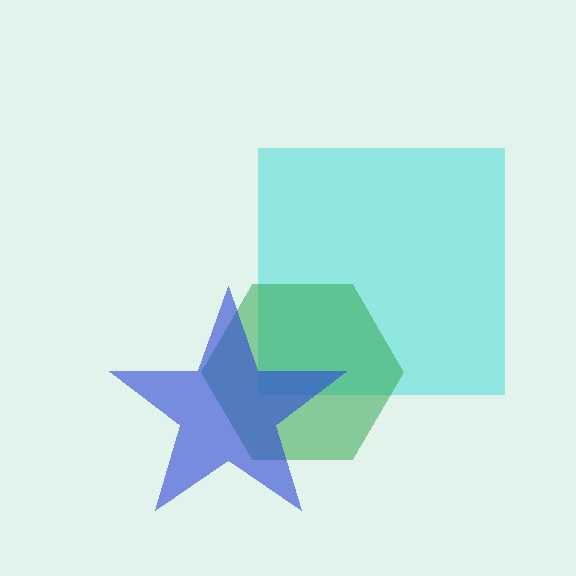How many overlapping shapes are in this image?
There are 3 overlapping shapes in the image.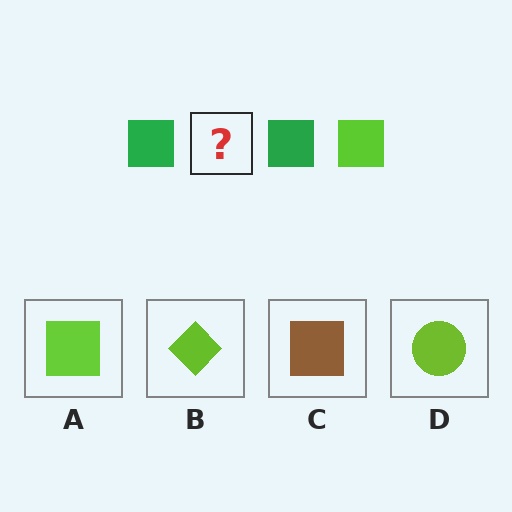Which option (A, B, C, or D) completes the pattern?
A.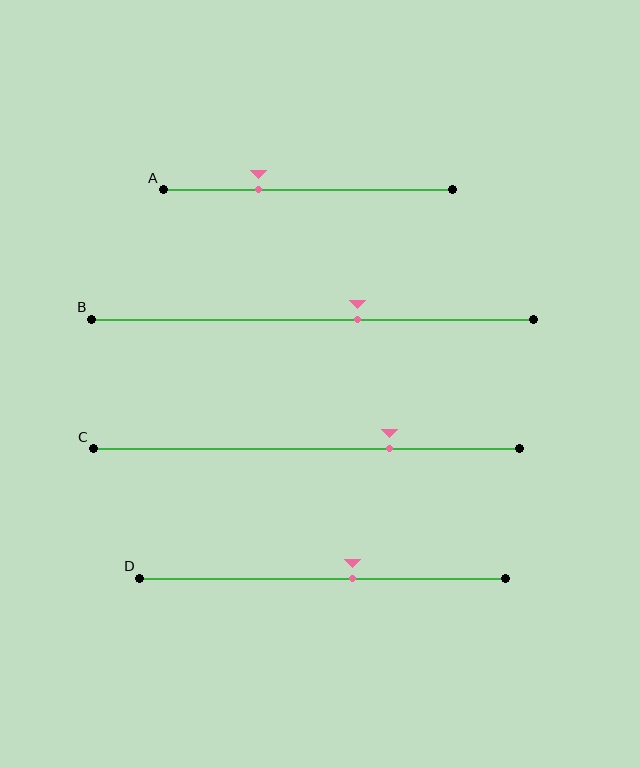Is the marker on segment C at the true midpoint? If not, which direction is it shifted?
No, the marker on segment C is shifted to the right by about 19% of the segment length.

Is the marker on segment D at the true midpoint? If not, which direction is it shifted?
No, the marker on segment D is shifted to the right by about 8% of the segment length.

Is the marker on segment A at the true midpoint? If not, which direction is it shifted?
No, the marker on segment A is shifted to the left by about 17% of the segment length.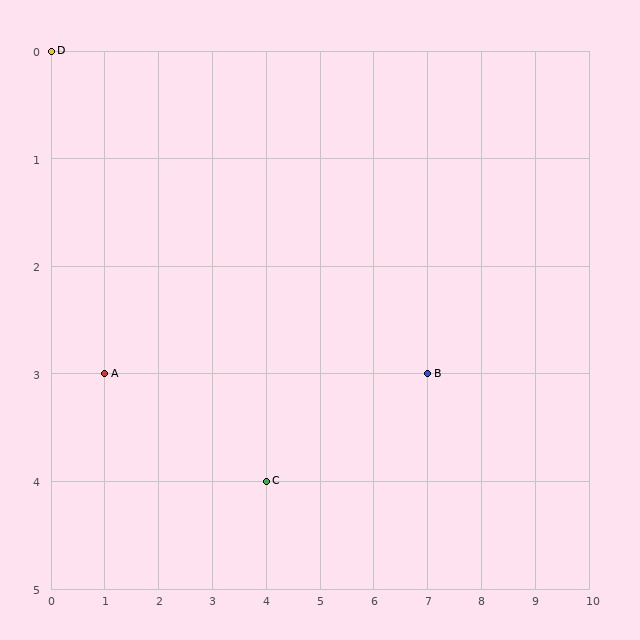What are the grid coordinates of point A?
Point A is at grid coordinates (1, 3).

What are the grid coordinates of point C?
Point C is at grid coordinates (4, 4).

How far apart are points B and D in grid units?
Points B and D are 7 columns and 3 rows apart (about 7.6 grid units diagonally).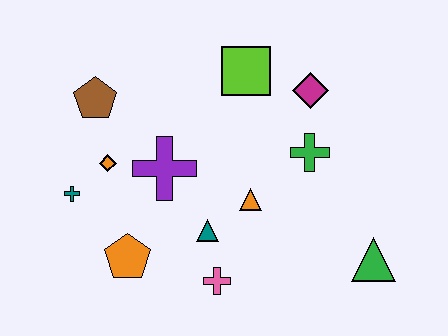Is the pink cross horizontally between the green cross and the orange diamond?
Yes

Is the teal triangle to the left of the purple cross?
No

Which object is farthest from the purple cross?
The green triangle is farthest from the purple cross.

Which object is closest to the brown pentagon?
The orange diamond is closest to the brown pentagon.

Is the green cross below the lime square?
Yes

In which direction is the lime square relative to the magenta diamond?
The lime square is to the left of the magenta diamond.